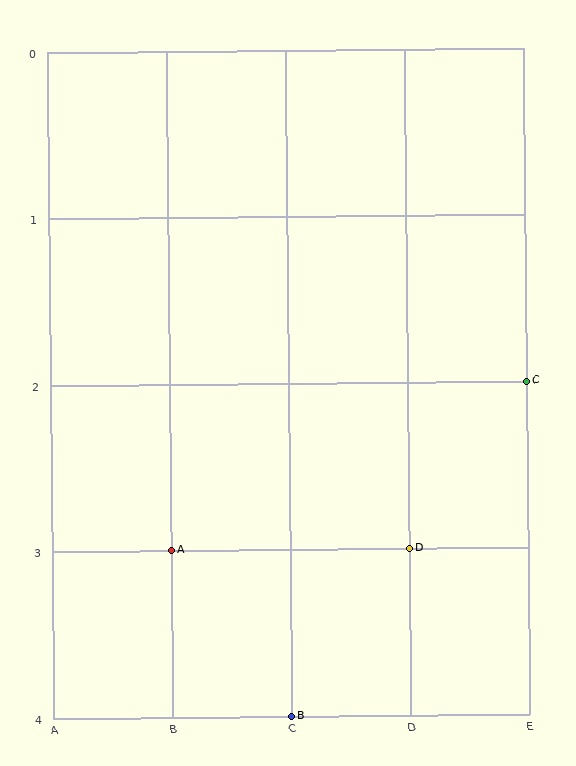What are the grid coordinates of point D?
Point D is at grid coordinates (D, 3).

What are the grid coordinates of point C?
Point C is at grid coordinates (E, 2).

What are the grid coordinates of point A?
Point A is at grid coordinates (B, 3).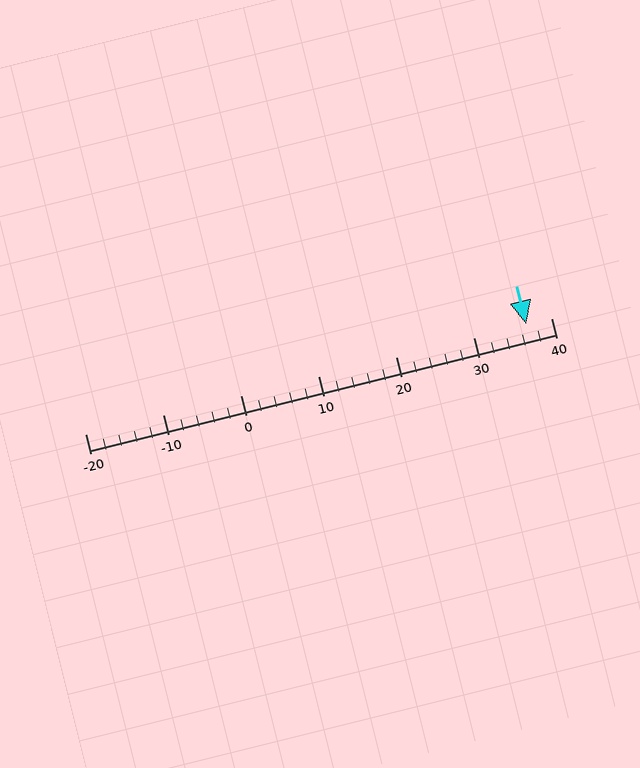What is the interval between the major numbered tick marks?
The major tick marks are spaced 10 units apart.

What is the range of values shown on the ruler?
The ruler shows values from -20 to 40.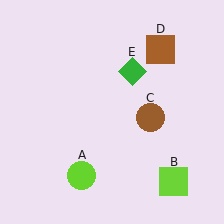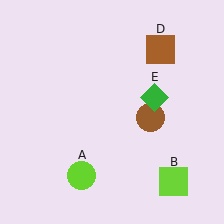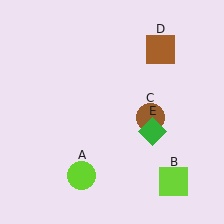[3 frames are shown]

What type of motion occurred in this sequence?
The green diamond (object E) rotated clockwise around the center of the scene.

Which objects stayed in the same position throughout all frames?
Lime circle (object A) and lime square (object B) and brown circle (object C) and brown square (object D) remained stationary.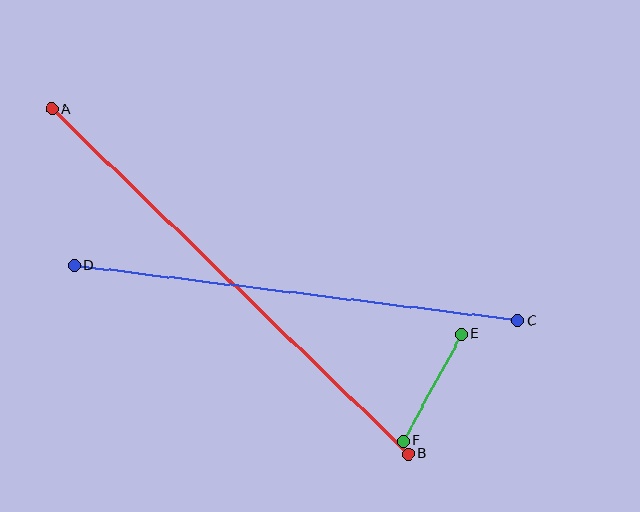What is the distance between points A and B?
The distance is approximately 496 pixels.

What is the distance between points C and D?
The distance is approximately 447 pixels.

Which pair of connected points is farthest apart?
Points A and B are farthest apart.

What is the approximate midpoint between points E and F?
The midpoint is at approximately (432, 387) pixels.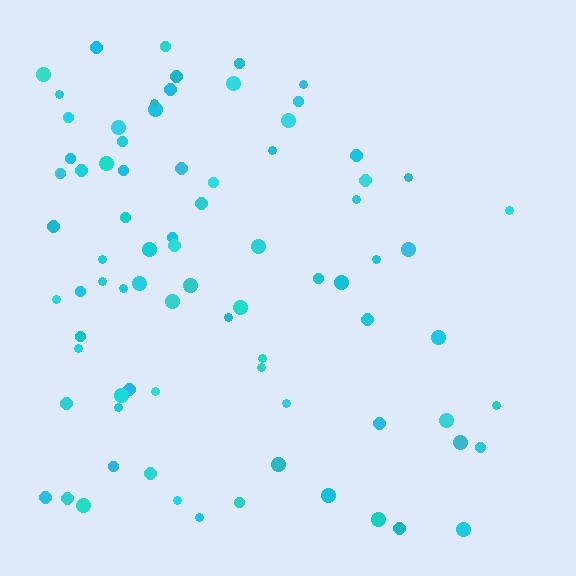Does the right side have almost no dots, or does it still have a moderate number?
Still a moderate number, just noticeably fewer than the left.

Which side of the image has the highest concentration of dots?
The left.